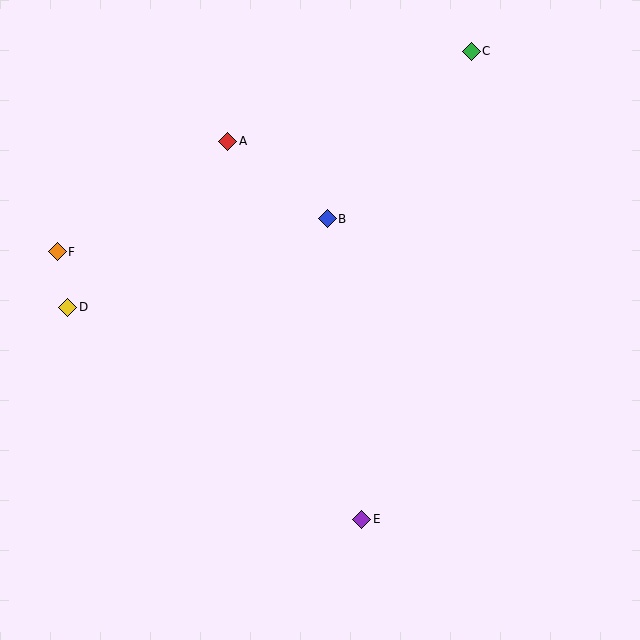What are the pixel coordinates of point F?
Point F is at (57, 252).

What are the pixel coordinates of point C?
Point C is at (471, 51).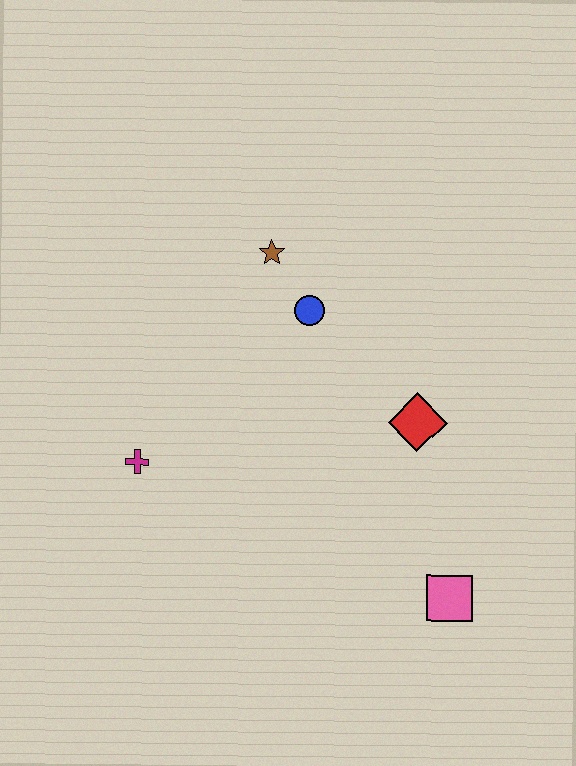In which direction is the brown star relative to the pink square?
The brown star is above the pink square.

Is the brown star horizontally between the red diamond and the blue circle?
No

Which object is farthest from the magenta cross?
The pink square is farthest from the magenta cross.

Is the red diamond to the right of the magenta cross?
Yes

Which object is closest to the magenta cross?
The blue circle is closest to the magenta cross.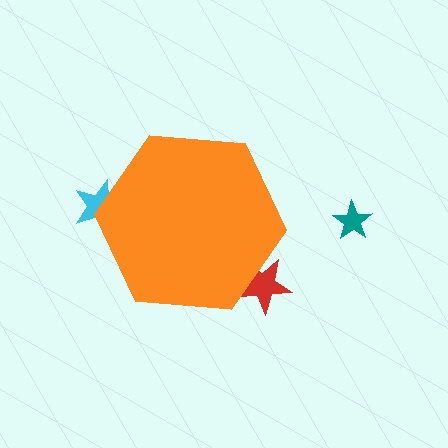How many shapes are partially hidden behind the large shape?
2 shapes are partially hidden.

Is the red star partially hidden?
Yes, the red star is partially hidden behind the orange hexagon.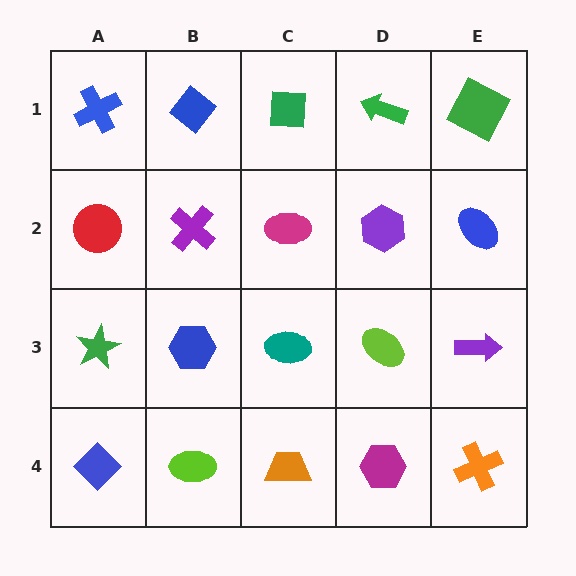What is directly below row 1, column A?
A red circle.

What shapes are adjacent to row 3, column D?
A purple hexagon (row 2, column D), a magenta hexagon (row 4, column D), a teal ellipse (row 3, column C), a purple arrow (row 3, column E).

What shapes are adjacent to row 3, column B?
A purple cross (row 2, column B), a lime ellipse (row 4, column B), a green star (row 3, column A), a teal ellipse (row 3, column C).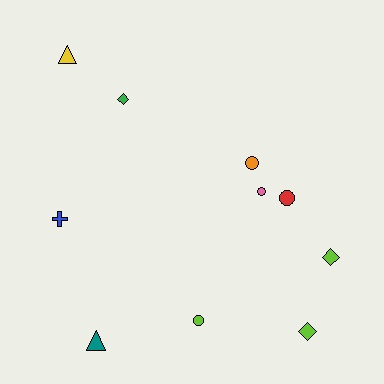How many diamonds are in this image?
There are 3 diamonds.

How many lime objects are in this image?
There are 3 lime objects.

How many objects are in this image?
There are 10 objects.